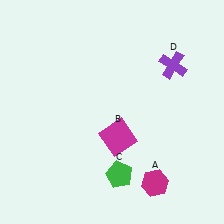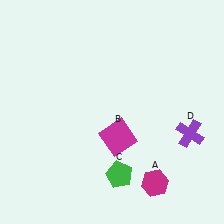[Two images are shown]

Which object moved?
The purple cross (D) moved down.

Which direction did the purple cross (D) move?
The purple cross (D) moved down.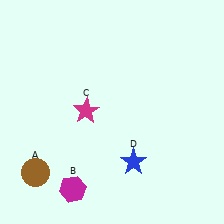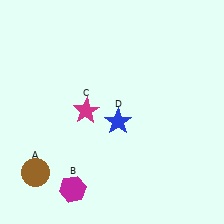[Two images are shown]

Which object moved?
The blue star (D) moved up.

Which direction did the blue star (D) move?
The blue star (D) moved up.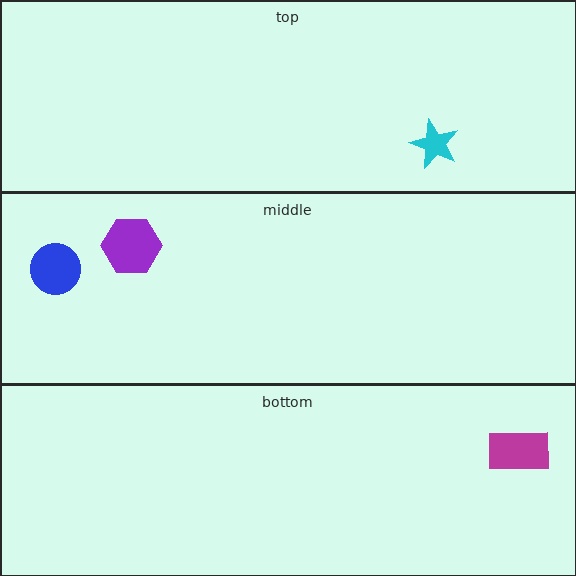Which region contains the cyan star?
The top region.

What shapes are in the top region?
The cyan star.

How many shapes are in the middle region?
2.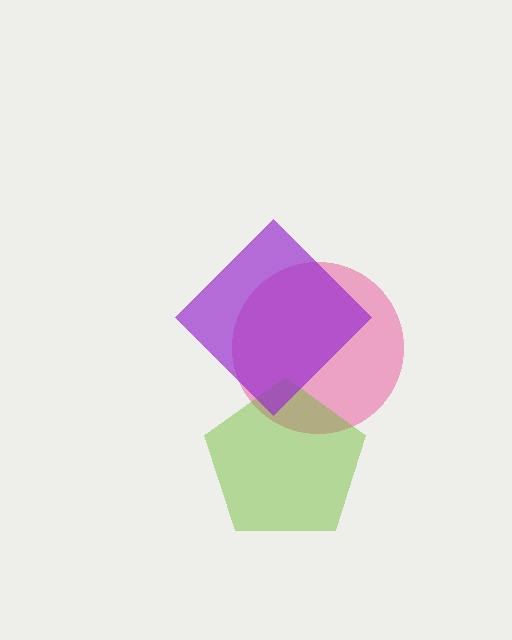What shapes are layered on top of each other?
The layered shapes are: a pink circle, a lime pentagon, a purple diamond.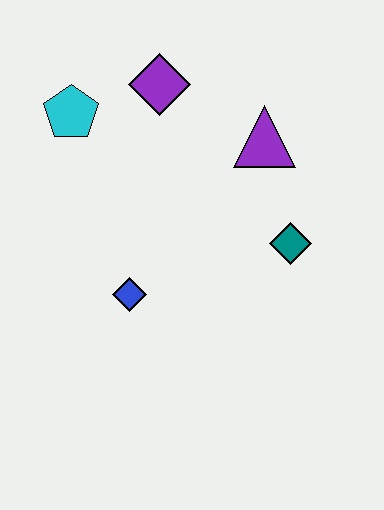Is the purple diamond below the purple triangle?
No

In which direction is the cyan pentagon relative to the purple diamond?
The cyan pentagon is to the left of the purple diamond.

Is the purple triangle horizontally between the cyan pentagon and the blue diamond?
No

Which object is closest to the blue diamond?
The teal diamond is closest to the blue diamond.